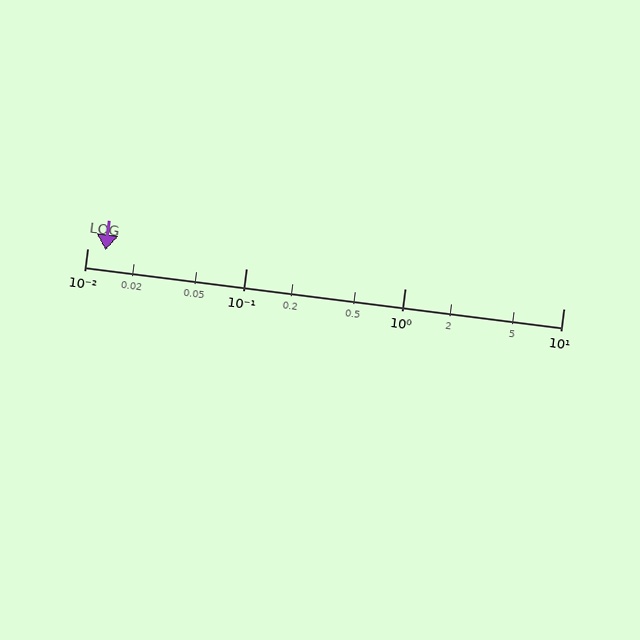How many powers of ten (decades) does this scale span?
The scale spans 3 decades, from 0.01 to 10.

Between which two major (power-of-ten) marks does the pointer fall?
The pointer is between 0.01 and 0.1.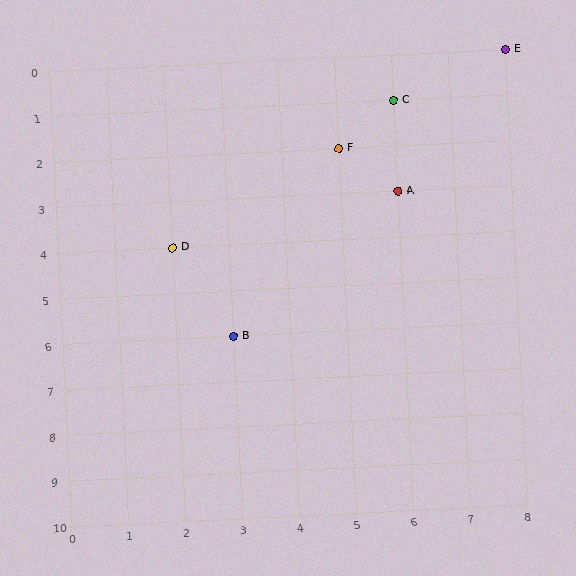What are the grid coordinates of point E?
Point E is at grid coordinates (8, 0).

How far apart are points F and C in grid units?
Points F and C are 1 column and 1 row apart (about 1.4 grid units diagonally).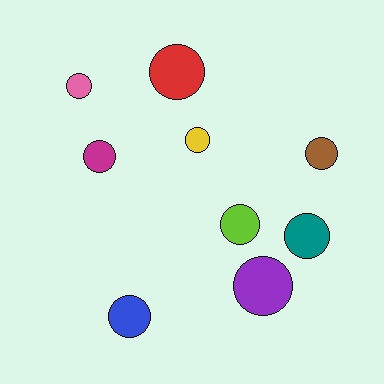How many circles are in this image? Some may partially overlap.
There are 9 circles.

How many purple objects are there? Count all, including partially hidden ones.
There is 1 purple object.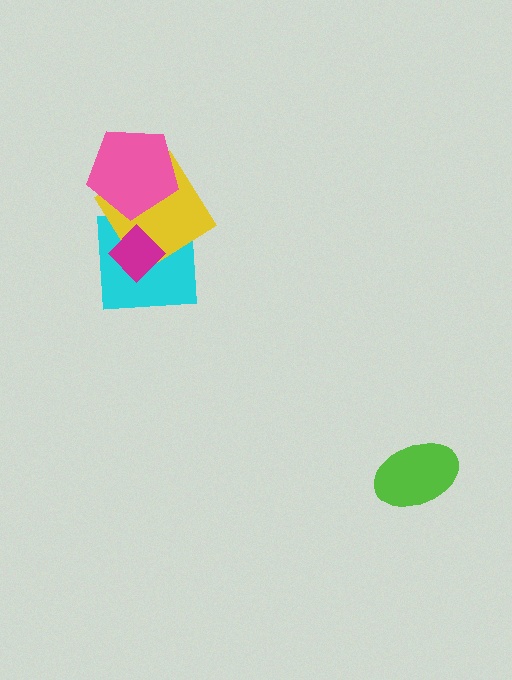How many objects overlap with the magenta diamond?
2 objects overlap with the magenta diamond.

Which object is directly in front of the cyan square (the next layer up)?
The yellow diamond is directly in front of the cyan square.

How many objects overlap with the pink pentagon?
1 object overlaps with the pink pentagon.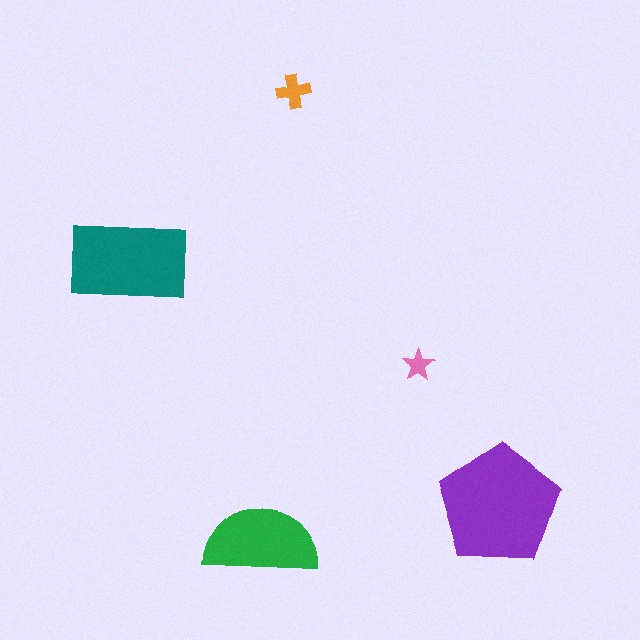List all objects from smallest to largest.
The pink star, the orange cross, the green semicircle, the teal rectangle, the purple pentagon.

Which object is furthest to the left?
The teal rectangle is leftmost.